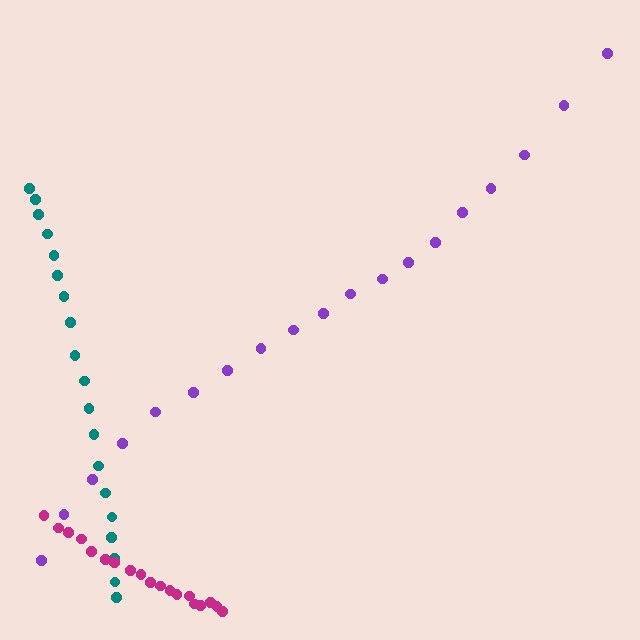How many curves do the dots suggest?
There are 3 distinct paths.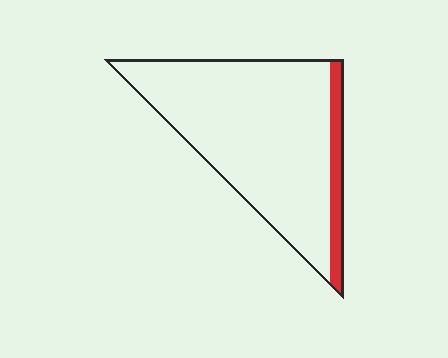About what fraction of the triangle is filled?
About one eighth (1/8).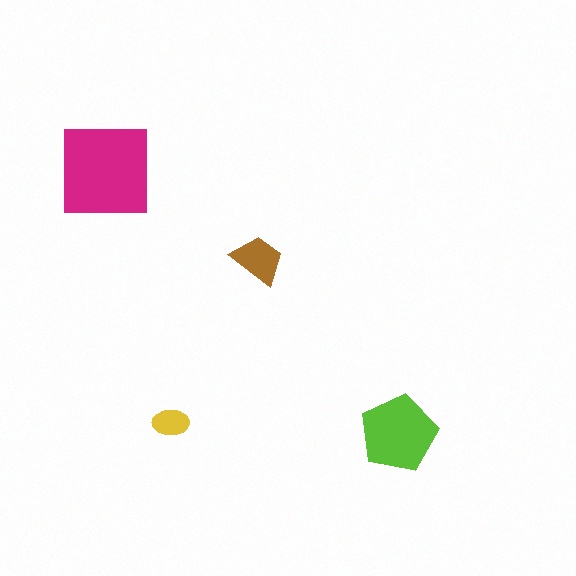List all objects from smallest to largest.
The yellow ellipse, the brown trapezoid, the lime pentagon, the magenta square.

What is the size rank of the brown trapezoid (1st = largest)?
3rd.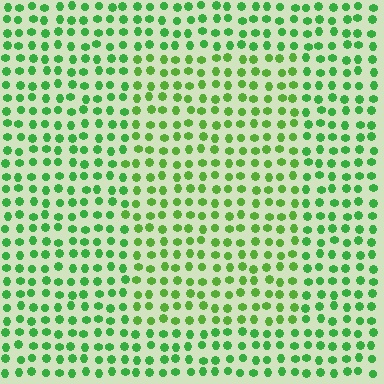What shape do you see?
I see a rectangle.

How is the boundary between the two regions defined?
The boundary is defined purely by a slight shift in hue (about 20 degrees). Spacing, size, and orientation are identical on both sides.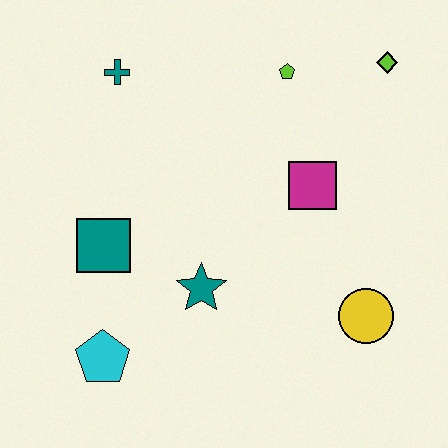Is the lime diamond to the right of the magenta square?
Yes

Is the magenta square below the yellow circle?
No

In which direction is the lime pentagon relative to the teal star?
The lime pentagon is above the teal star.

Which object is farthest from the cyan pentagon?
The lime diamond is farthest from the cyan pentagon.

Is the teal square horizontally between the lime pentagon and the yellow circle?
No